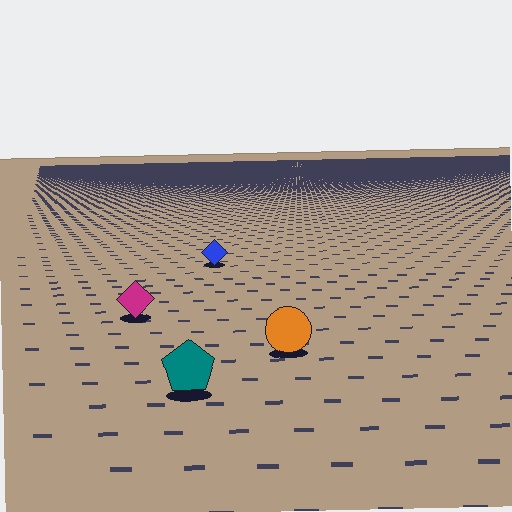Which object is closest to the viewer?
The teal pentagon is closest. The texture marks near it are larger and more spread out.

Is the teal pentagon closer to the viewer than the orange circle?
Yes. The teal pentagon is closer — you can tell from the texture gradient: the ground texture is coarser near it.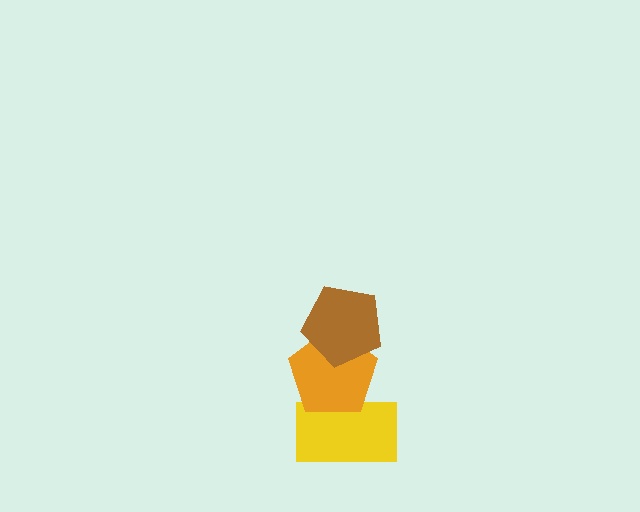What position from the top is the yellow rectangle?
The yellow rectangle is 3rd from the top.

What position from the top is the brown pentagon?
The brown pentagon is 1st from the top.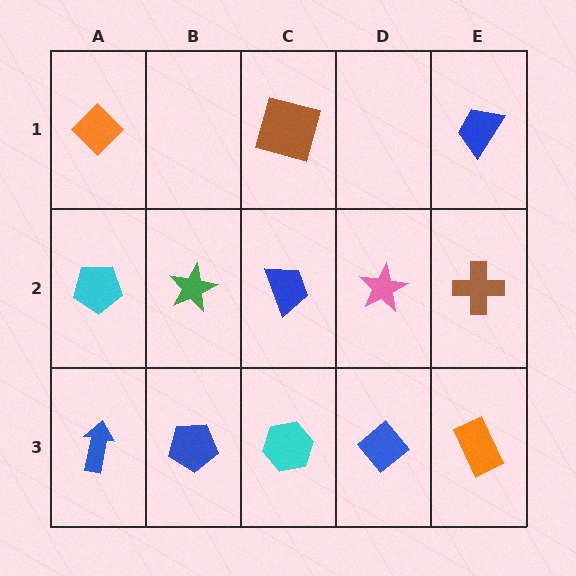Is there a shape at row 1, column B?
No, that cell is empty.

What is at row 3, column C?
A cyan hexagon.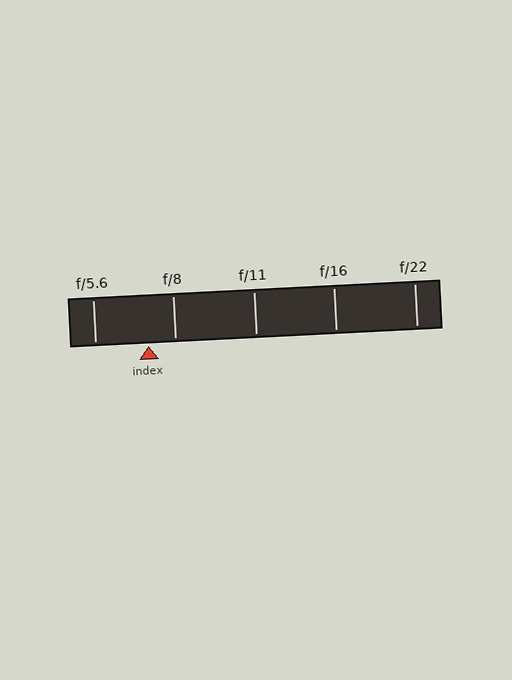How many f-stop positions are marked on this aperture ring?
There are 5 f-stop positions marked.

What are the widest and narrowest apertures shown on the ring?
The widest aperture shown is f/5.6 and the narrowest is f/22.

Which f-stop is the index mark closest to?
The index mark is closest to f/8.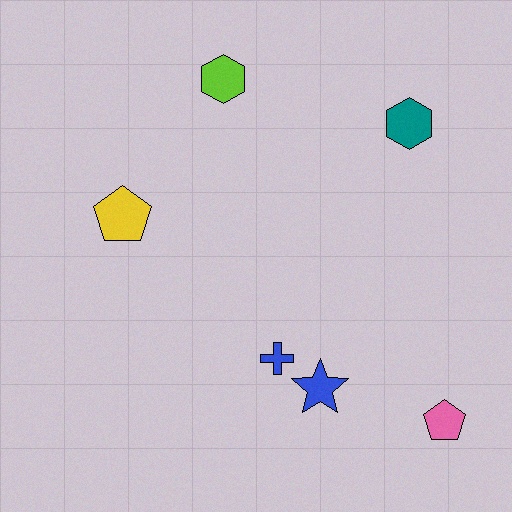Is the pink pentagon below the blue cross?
Yes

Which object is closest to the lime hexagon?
The yellow pentagon is closest to the lime hexagon.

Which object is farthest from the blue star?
The lime hexagon is farthest from the blue star.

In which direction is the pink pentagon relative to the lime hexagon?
The pink pentagon is below the lime hexagon.